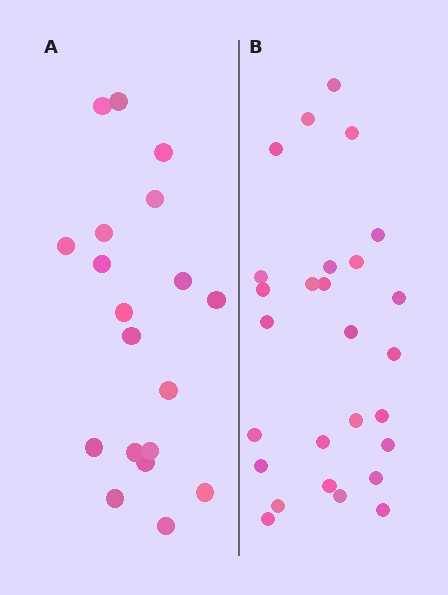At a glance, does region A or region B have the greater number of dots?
Region B (the right region) has more dots.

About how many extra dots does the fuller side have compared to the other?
Region B has roughly 8 or so more dots than region A.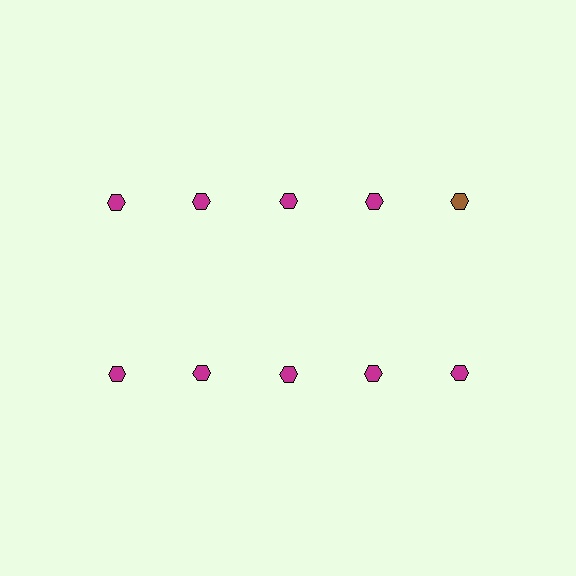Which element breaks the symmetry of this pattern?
The brown hexagon in the top row, rightmost column breaks the symmetry. All other shapes are magenta hexagons.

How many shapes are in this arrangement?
There are 10 shapes arranged in a grid pattern.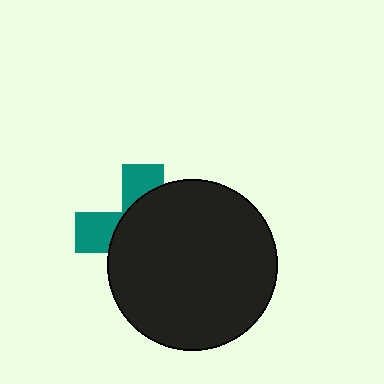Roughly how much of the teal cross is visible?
A small part of it is visible (roughly 31%).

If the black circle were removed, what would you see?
You would see the complete teal cross.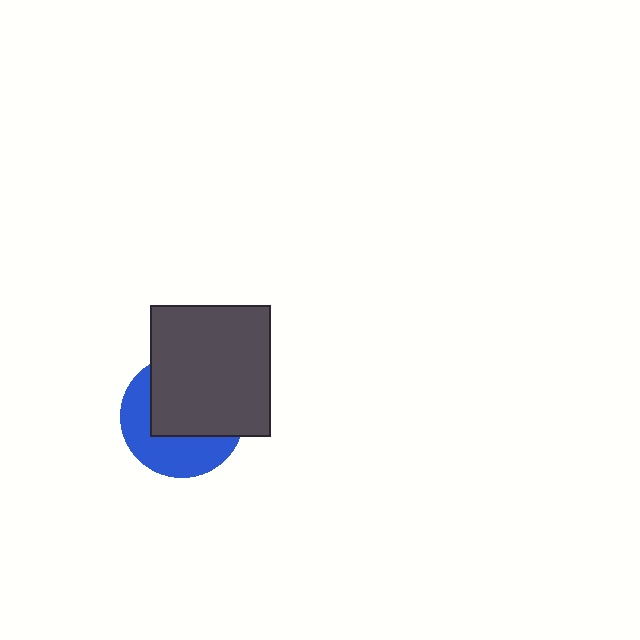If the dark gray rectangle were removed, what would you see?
You would see the complete blue circle.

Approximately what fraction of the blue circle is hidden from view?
Roughly 57% of the blue circle is hidden behind the dark gray rectangle.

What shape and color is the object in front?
The object in front is a dark gray rectangle.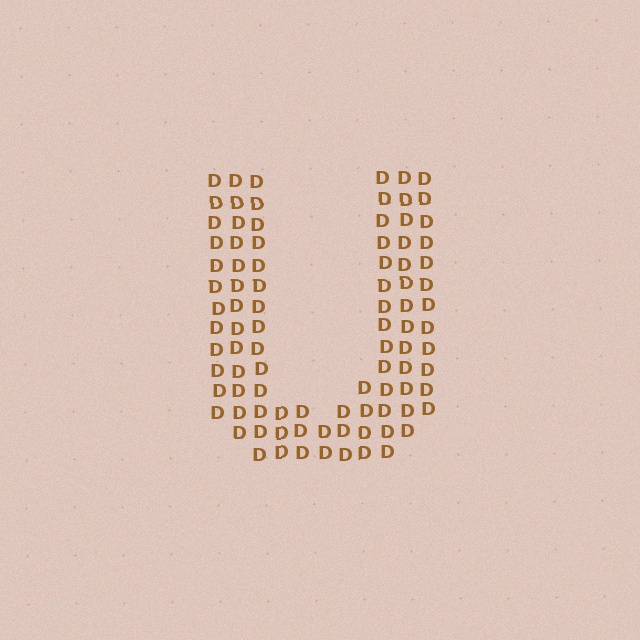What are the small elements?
The small elements are letter D's.